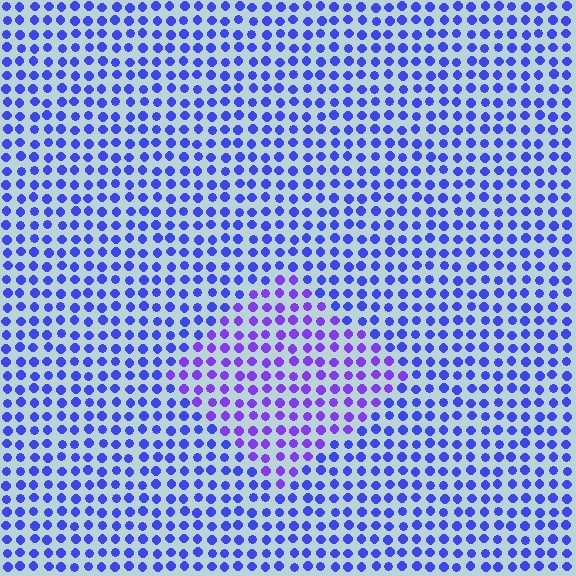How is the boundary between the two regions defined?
The boundary is defined purely by a slight shift in hue (about 30 degrees). Spacing, size, and orientation are identical on both sides.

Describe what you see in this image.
The image is filled with small blue elements in a uniform arrangement. A diamond-shaped region is visible where the elements are tinted to a slightly different hue, forming a subtle color boundary.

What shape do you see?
I see a diamond.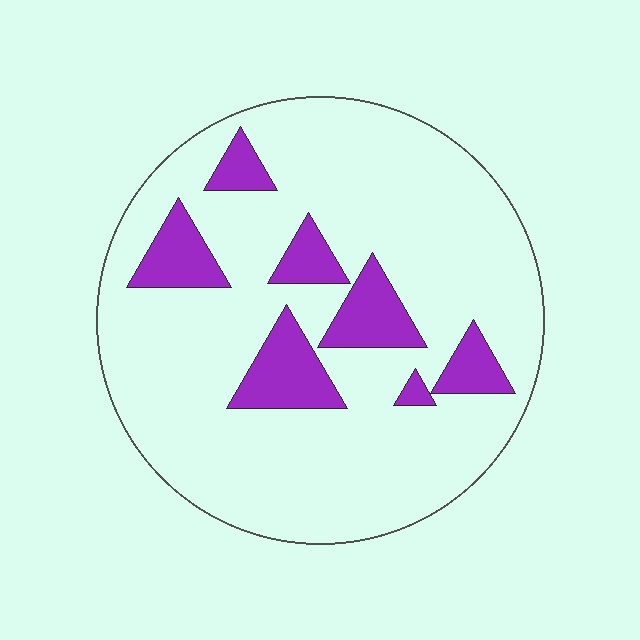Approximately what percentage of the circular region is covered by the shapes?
Approximately 15%.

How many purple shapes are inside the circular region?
7.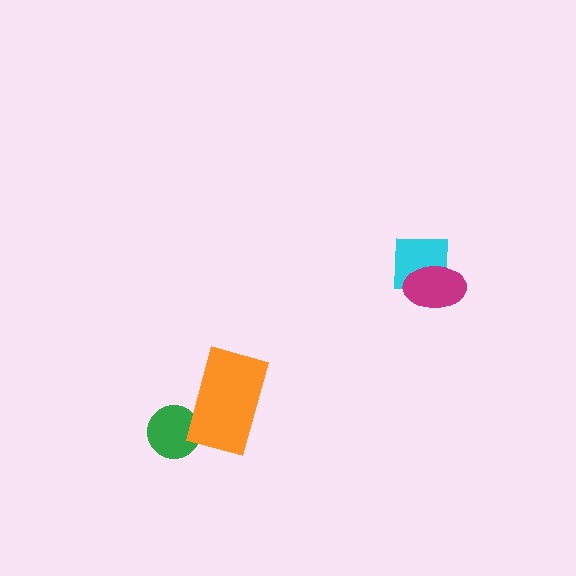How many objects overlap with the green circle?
1 object overlaps with the green circle.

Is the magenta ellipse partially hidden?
No, no other shape covers it.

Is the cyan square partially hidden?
Yes, it is partially covered by another shape.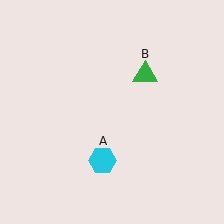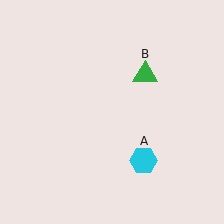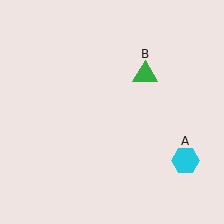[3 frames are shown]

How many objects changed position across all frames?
1 object changed position: cyan hexagon (object A).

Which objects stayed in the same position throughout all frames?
Green triangle (object B) remained stationary.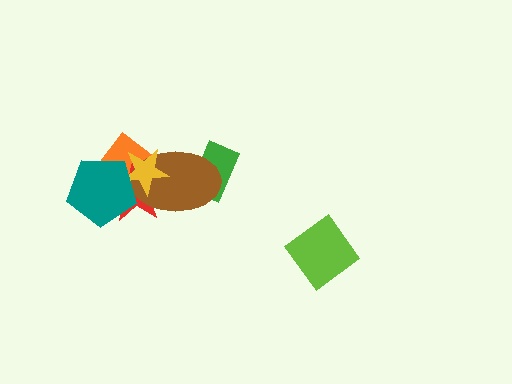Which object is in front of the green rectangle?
The brown ellipse is in front of the green rectangle.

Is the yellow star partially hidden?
Yes, it is partially covered by another shape.